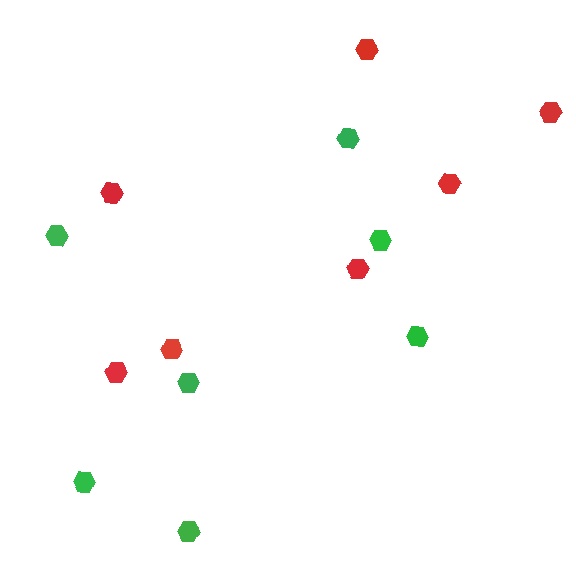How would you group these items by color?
There are 2 groups: one group of green hexagons (7) and one group of red hexagons (7).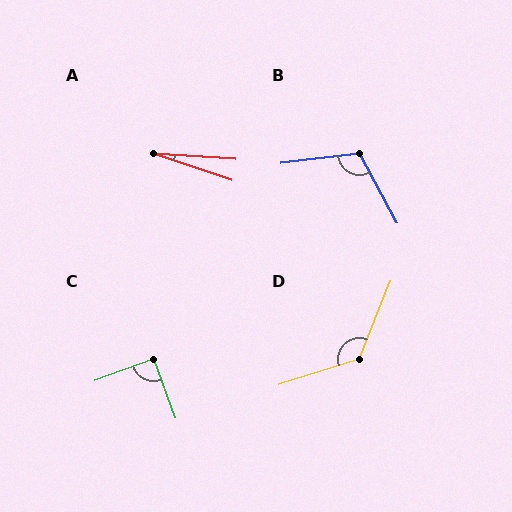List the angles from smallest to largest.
A (15°), C (90°), B (111°), D (129°).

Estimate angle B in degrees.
Approximately 111 degrees.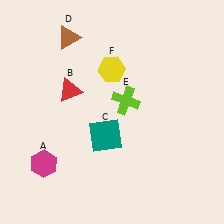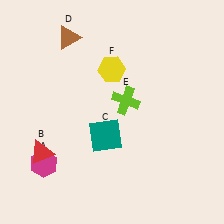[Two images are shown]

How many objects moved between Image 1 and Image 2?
1 object moved between the two images.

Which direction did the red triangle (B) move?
The red triangle (B) moved down.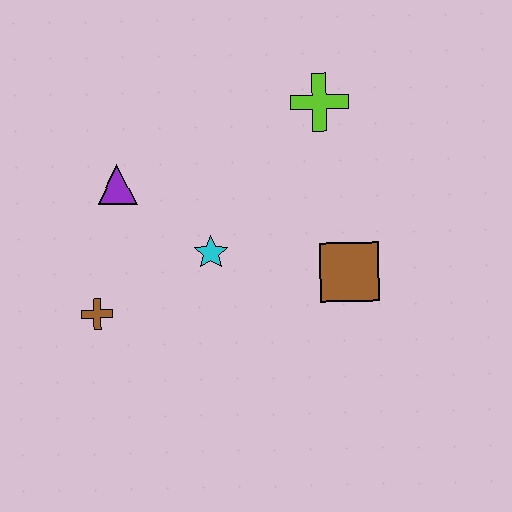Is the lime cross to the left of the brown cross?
No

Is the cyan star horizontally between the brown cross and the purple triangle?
No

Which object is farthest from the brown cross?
The lime cross is farthest from the brown cross.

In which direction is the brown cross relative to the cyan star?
The brown cross is to the left of the cyan star.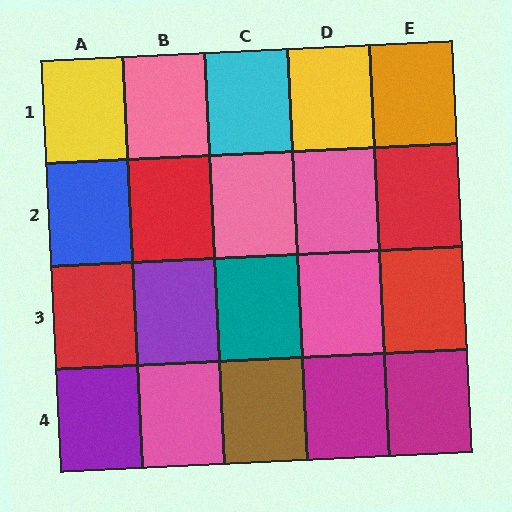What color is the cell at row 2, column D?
Pink.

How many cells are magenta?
2 cells are magenta.